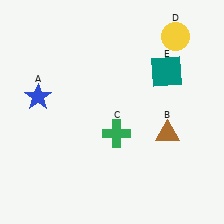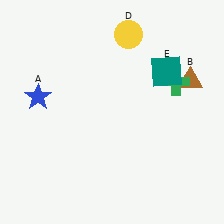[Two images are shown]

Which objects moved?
The objects that moved are: the brown triangle (B), the green cross (C), the yellow circle (D).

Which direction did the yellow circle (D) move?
The yellow circle (D) moved left.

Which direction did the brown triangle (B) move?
The brown triangle (B) moved up.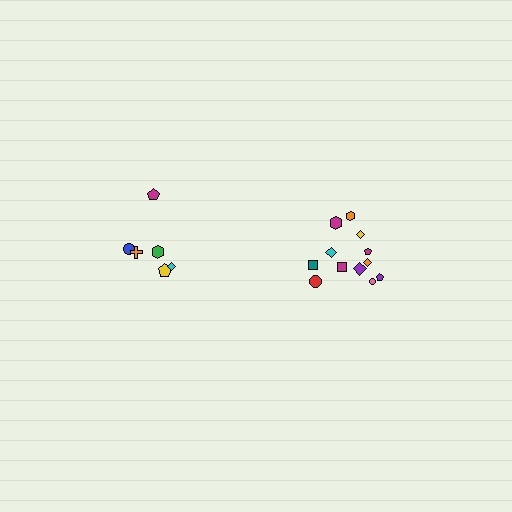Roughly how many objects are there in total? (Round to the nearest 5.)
Roughly 20 objects in total.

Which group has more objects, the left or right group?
The right group.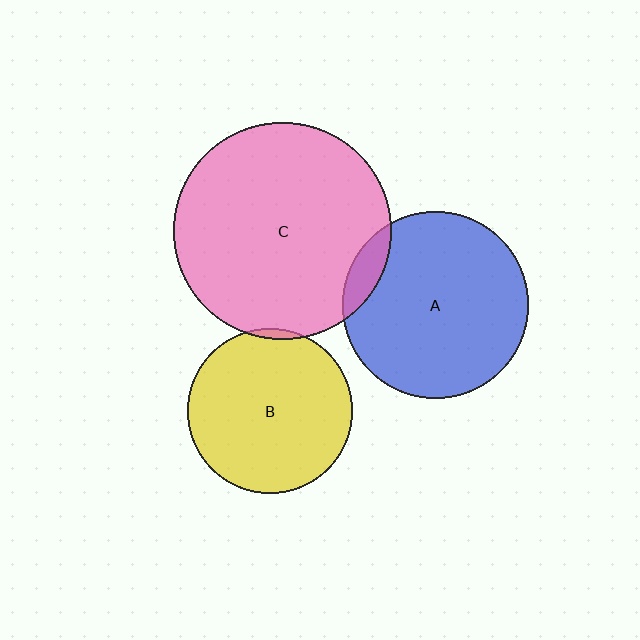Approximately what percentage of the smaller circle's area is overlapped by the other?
Approximately 5%.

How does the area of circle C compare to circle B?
Approximately 1.7 times.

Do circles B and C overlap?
Yes.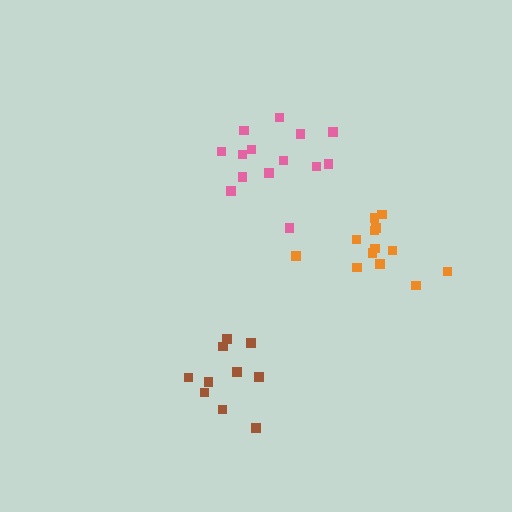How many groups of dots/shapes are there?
There are 3 groups.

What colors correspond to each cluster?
The clusters are colored: pink, brown, orange.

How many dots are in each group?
Group 1: 14 dots, Group 2: 10 dots, Group 3: 13 dots (37 total).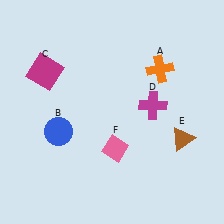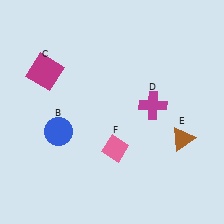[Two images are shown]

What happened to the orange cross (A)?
The orange cross (A) was removed in Image 2. It was in the top-right area of Image 1.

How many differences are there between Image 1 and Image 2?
There is 1 difference between the two images.